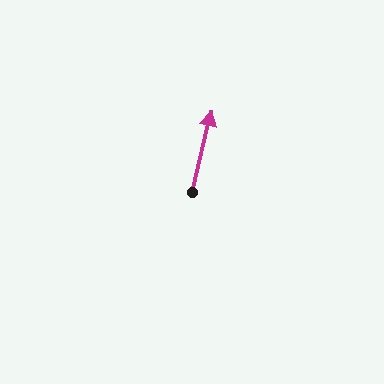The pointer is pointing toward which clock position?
Roughly 12 o'clock.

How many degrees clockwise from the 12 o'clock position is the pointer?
Approximately 13 degrees.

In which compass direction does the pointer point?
North.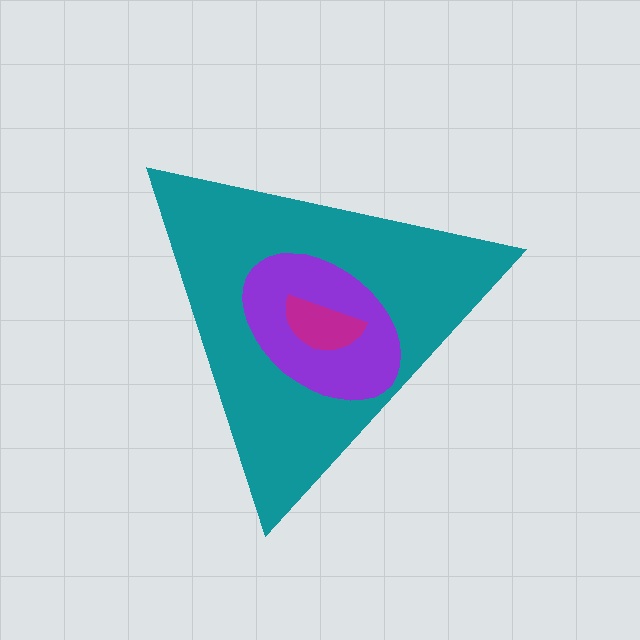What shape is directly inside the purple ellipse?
The magenta semicircle.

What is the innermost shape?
The magenta semicircle.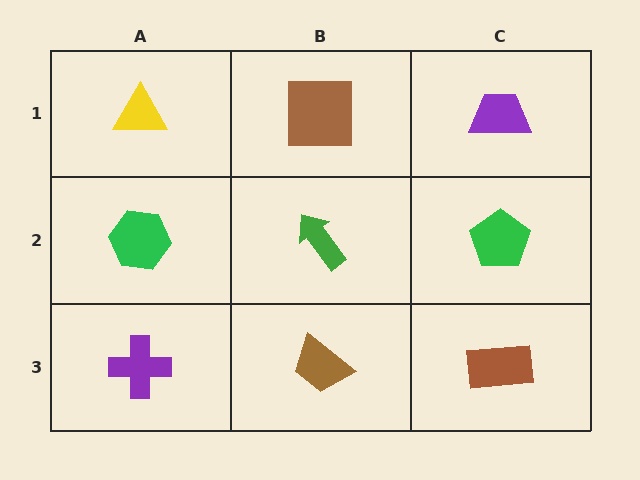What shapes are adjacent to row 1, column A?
A green hexagon (row 2, column A), a brown square (row 1, column B).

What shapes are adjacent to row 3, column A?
A green hexagon (row 2, column A), a brown trapezoid (row 3, column B).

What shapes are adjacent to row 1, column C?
A green pentagon (row 2, column C), a brown square (row 1, column B).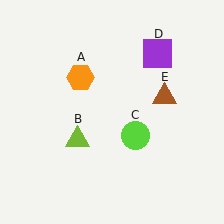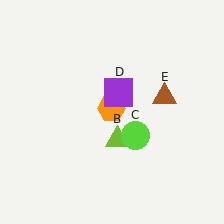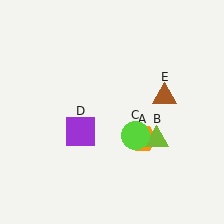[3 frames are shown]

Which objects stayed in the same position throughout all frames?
Lime circle (object C) and brown triangle (object E) remained stationary.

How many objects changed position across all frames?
3 objects changed position: orange hexagon (object A), lime triangle (object B), purple square (object D).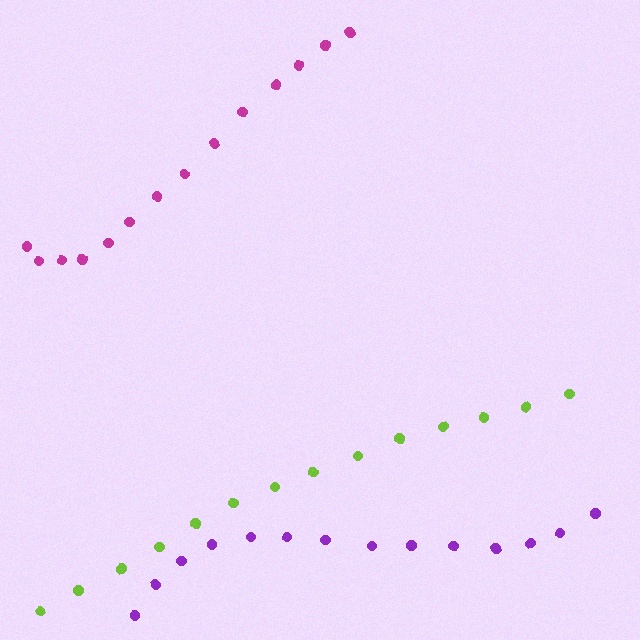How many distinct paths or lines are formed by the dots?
There are 3 distinct paths.